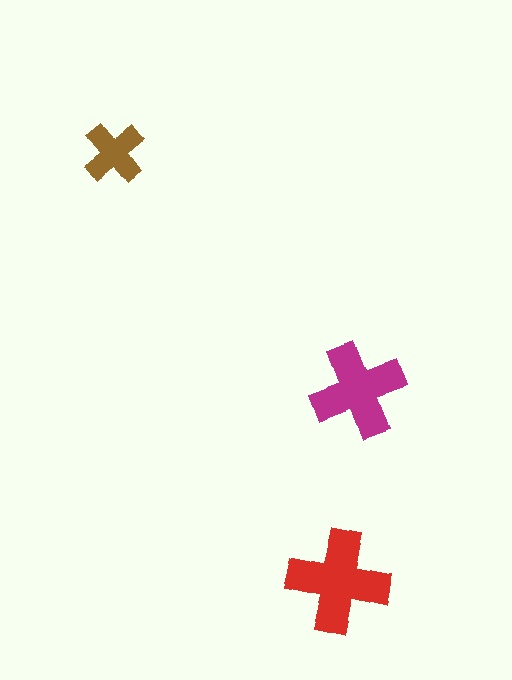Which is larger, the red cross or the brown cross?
The red one.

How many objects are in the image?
There are 3 objects in the image.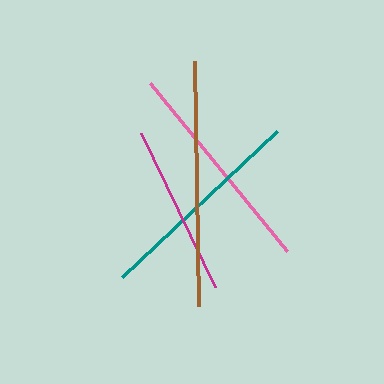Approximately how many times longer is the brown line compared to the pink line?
The brown line is approximately 1.1 times the length of the pink line.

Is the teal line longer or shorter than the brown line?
The brown line is longer than the teal line.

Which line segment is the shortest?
The magenta line is the shortest at approximately 172 pixels.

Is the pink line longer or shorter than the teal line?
The pink line is longer than the teal line.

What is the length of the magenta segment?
The magenta segment is approximately 172 pixels long.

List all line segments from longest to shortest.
From longest to shortest: brown, pink, teal, magenta.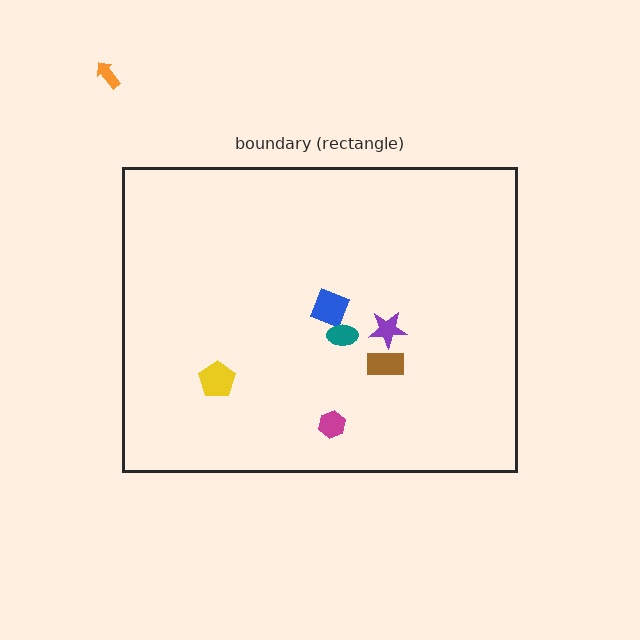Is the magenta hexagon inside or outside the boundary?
Inside.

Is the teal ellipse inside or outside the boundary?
Inside.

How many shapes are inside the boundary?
6 inside, 1 outside.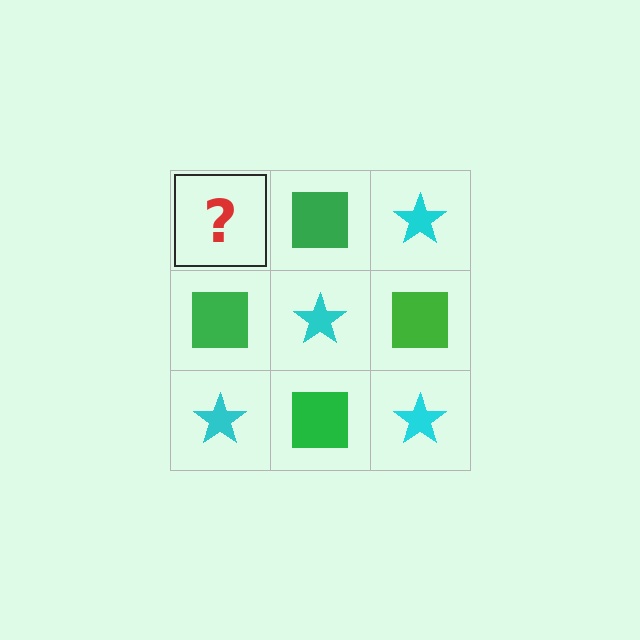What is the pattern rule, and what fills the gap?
The rule is that it alternates cyan star and green square in a checkerboard pattern. The gap should be filled with a cyan star.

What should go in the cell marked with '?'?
The missing cell should contain a cyan star.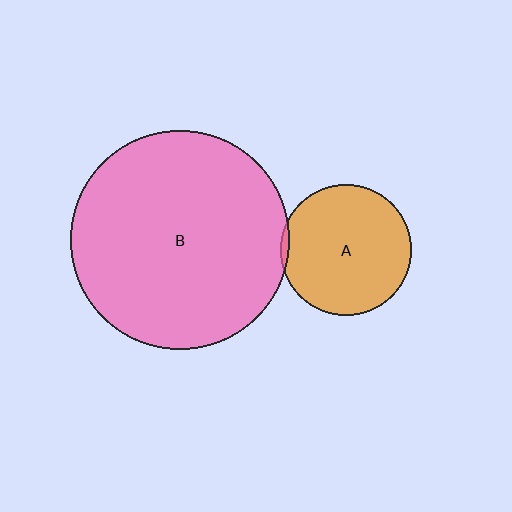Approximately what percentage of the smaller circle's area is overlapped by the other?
Approximately 5%.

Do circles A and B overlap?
Yes.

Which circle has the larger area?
Circle B (pink).